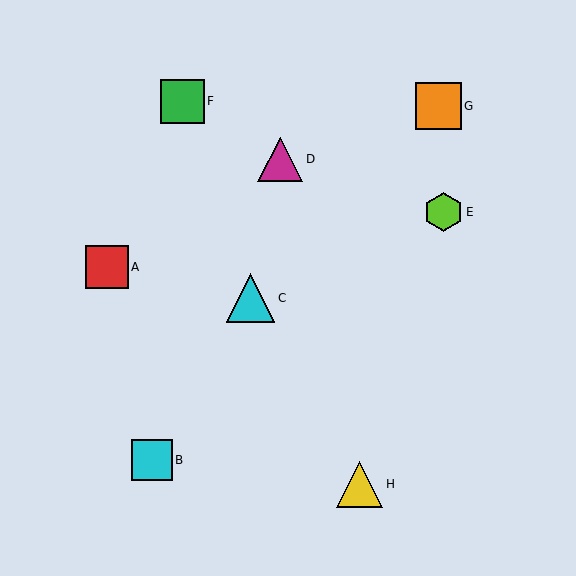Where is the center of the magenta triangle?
The center of the magenta triangle is at (280, 159).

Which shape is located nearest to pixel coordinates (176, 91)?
The green square (labeled F) at (182, 101) is nearest to that location.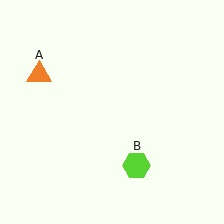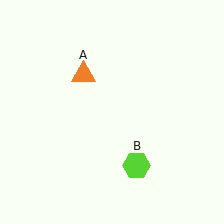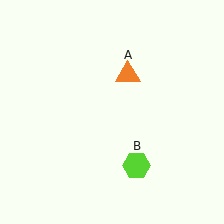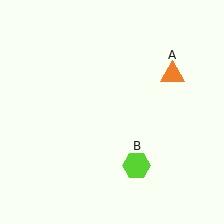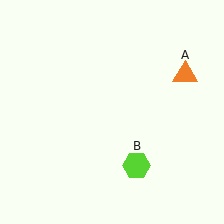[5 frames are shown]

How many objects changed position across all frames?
1 object changed position: orange triangle (object A).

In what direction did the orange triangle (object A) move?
The orange triangle (object A) moved right.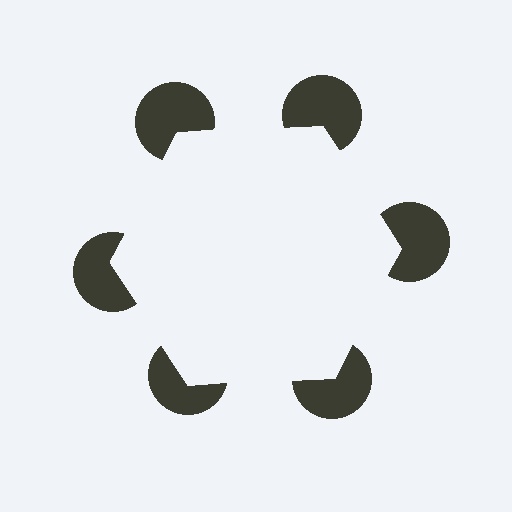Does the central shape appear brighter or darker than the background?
It typically appears slightly brighter than the background, even though no actual brightness change is drawn.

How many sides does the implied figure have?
6 sides.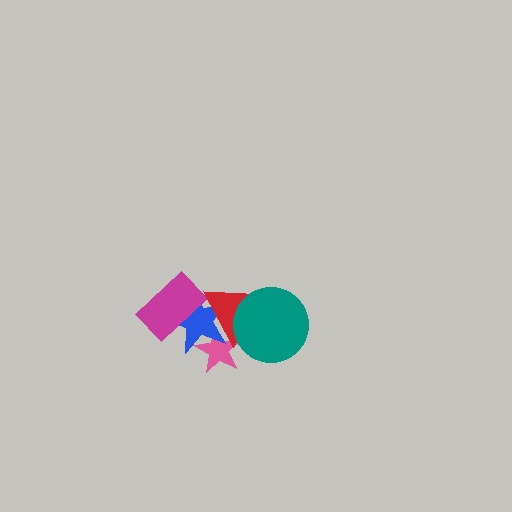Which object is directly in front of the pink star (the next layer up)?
The blue star is directly in front of the pink star.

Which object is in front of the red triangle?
The teal circle is in front of the red triangle.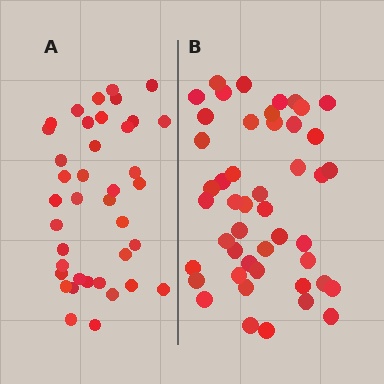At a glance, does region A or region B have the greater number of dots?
Region B (the right region) has more dots.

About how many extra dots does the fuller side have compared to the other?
Region B has roughly 8 or so more dots than region A.